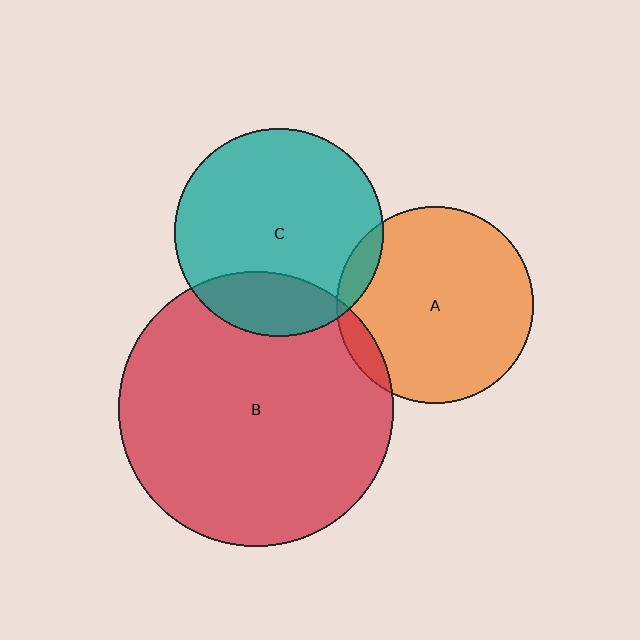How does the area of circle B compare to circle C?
Approximately 1.7 times.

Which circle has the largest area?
Circle B (red).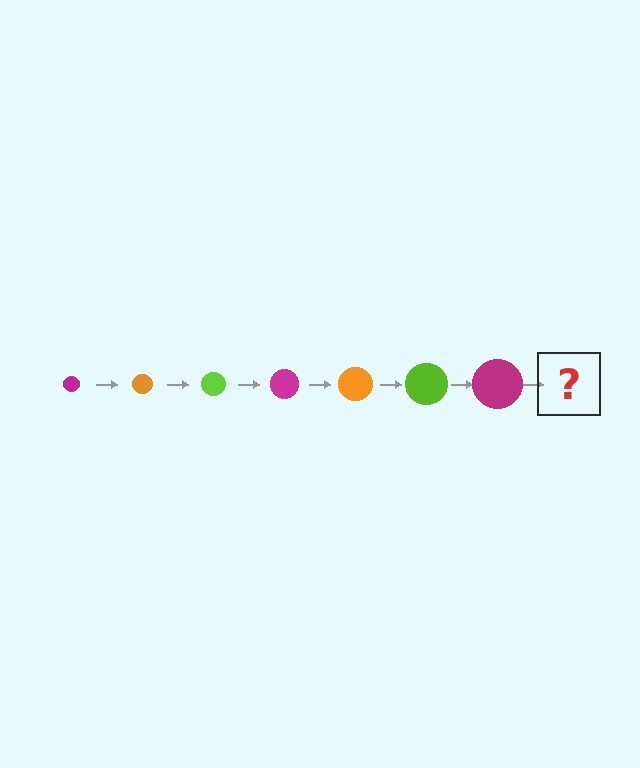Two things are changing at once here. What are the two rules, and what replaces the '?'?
The two rules are that the circle grows larger each step and the color cycles through magenta, orange, and lime. The '?' should be an orange circle, larger than the previous one.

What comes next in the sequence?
The next element should be an orange circle, larger than the previous one.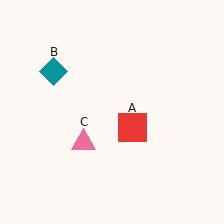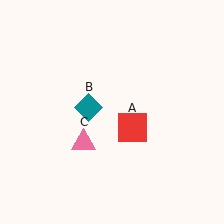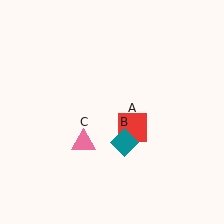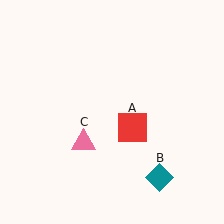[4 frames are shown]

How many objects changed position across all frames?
1 object changed position: teal diamond (object B).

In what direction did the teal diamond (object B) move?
The teal diamond (object B) moved down and to the right.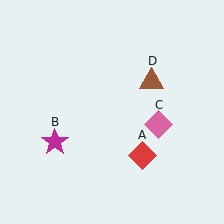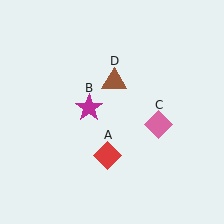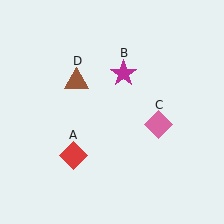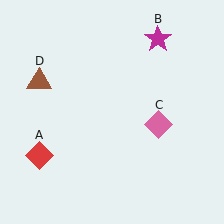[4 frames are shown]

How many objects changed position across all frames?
3 objects changed position: red diamond (object A), magenta star (object B), brown triangle (object D).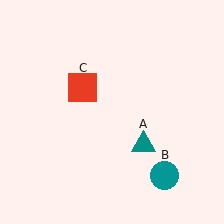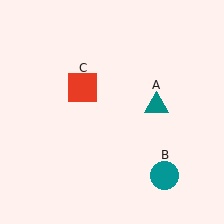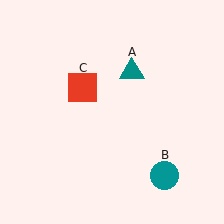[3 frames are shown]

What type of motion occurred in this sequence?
The teal triangle (object A) rotated counterclockwise around the center of the scene.